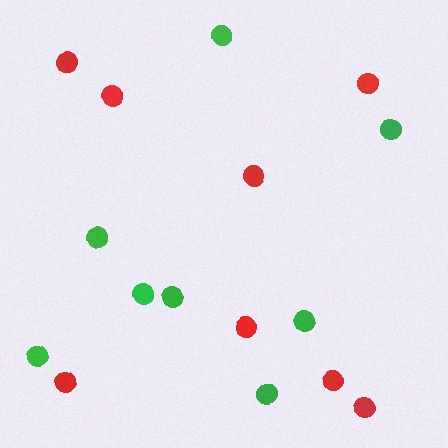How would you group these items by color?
There are 2 groups: one group of red circles (8) and one group of green circles (8).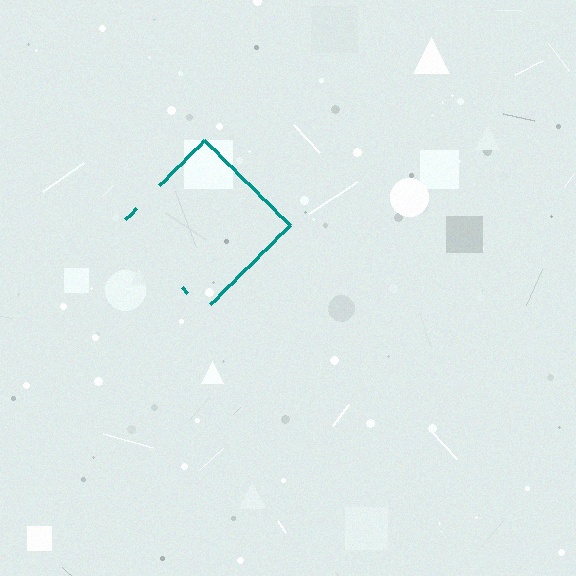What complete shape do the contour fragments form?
The contour fragments form a diamond.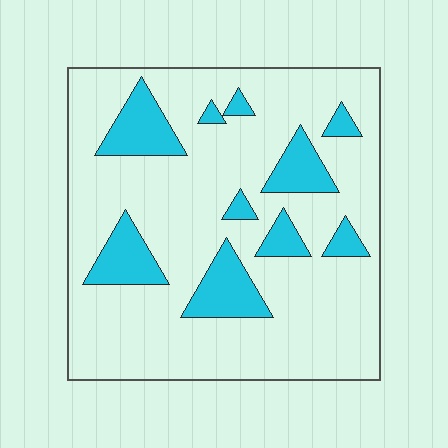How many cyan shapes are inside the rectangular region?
10.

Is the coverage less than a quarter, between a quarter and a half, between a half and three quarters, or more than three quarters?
Less than a quarter.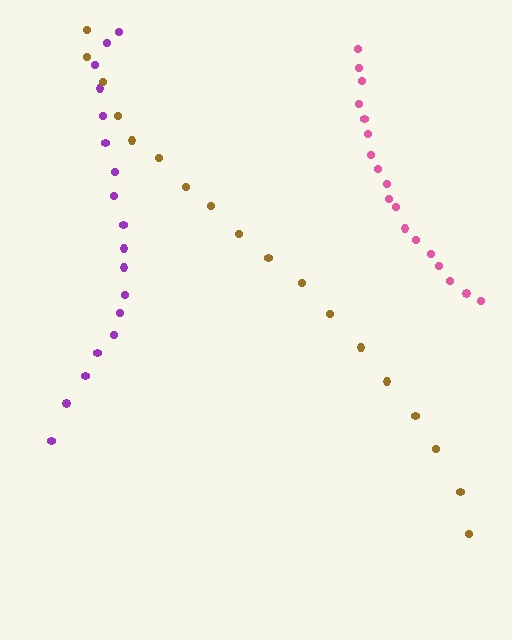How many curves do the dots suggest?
There are 3 distinct paths.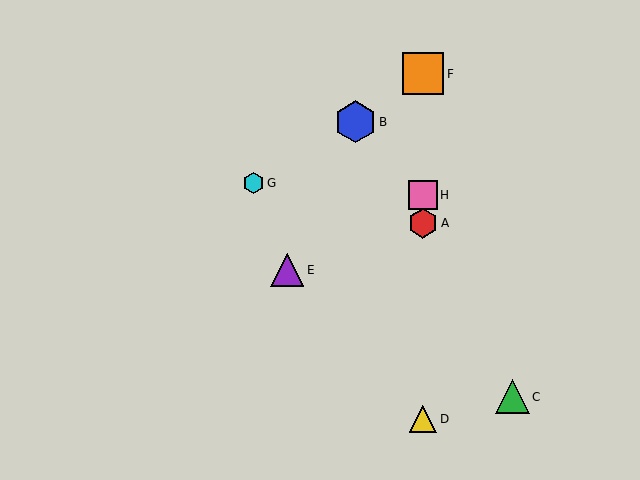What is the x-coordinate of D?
Object D is at x≈423.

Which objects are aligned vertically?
Objects A, D, F, H are aligned vertically.